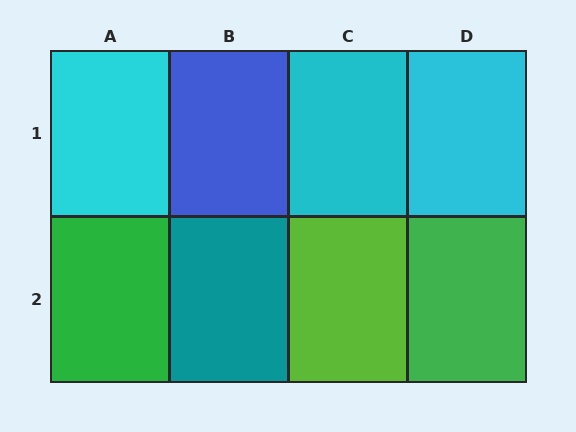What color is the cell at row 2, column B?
Teal.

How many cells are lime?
1 cell is lime.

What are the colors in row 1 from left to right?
Cyan, blue, cyan, cyan.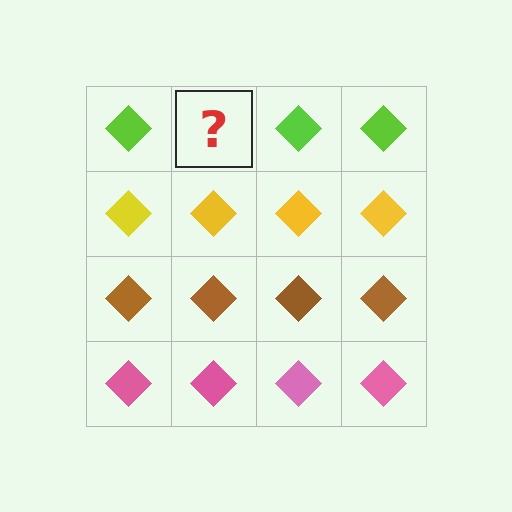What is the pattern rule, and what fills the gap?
The rule is that each row has a consistent color. The gap should be filled with a lime diamond.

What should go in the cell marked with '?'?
The missing cell should contain a lime diamond.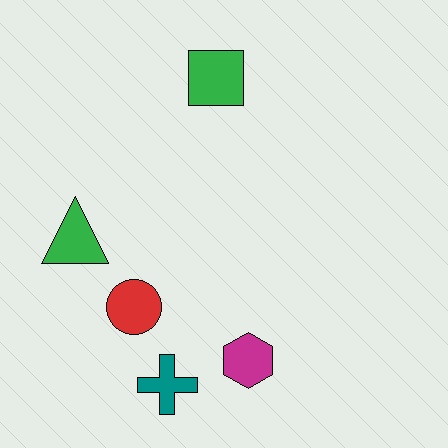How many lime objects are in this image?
There are no lime objects.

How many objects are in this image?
There are 5 objects.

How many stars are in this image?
There are no stars.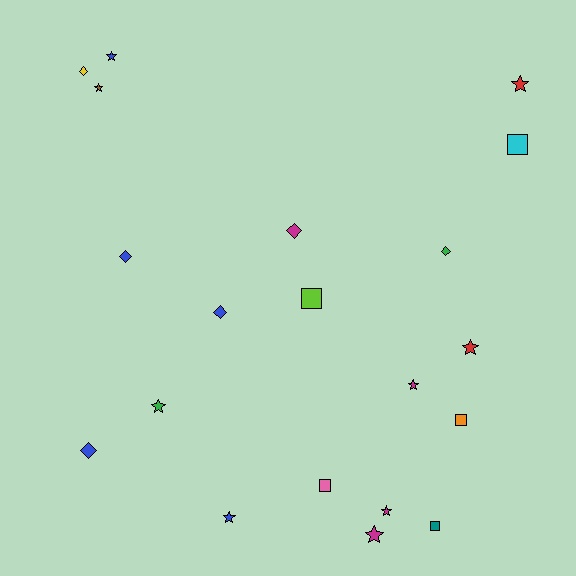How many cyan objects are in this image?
There is 1 cyan object.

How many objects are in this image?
There are 20 objects.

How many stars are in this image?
There are 9 stars.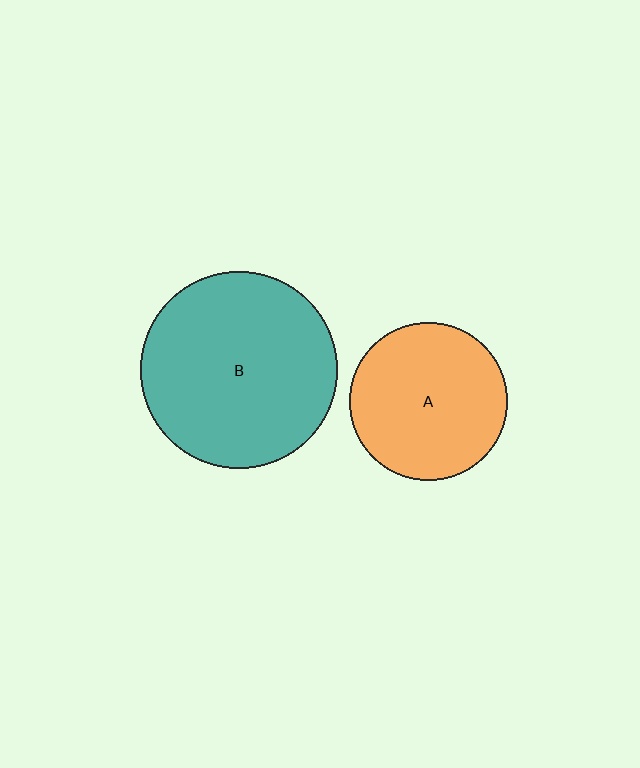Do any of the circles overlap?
No, none of the circles overlap.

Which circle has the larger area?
Circle B (teal).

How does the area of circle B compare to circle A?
Approximately 1.5 times.